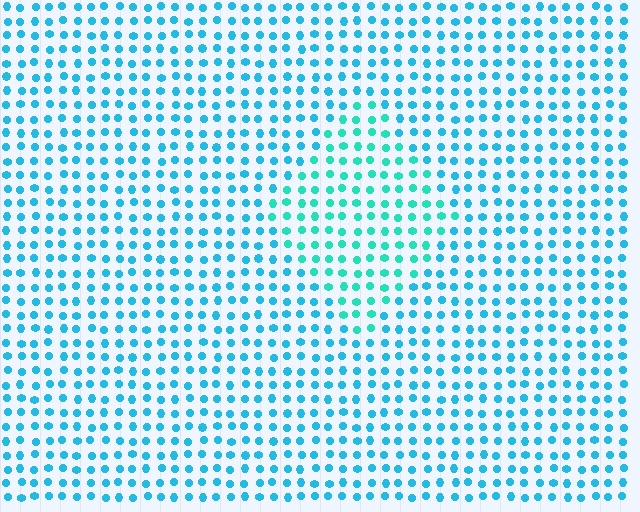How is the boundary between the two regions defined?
The boundary is defined purely by a slight shift in hue (about 25 degrees). Spacing, size, and orientation are identical on both sides.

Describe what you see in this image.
The image is filled with small cyan elements in a uniform arrangement. A diamond-shaped region is visible where the elements are tinted to a slightly different hue, forming a subtle color boundary.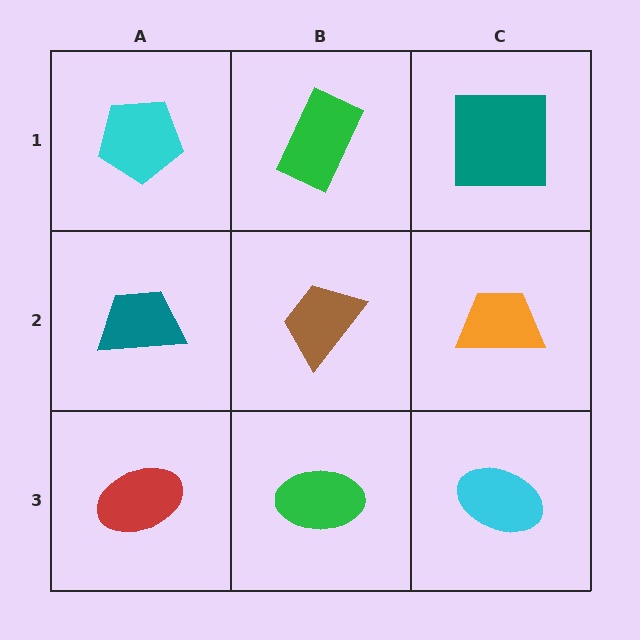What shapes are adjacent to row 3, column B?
A brown trapezoid (row 2, column B), a red ellipse (row 3, column A), a cyan ellipse (row 3, column C).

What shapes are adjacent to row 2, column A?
A cyan pentagon (row 1, column A), a red ellipse (row 3, column A), a brown trapezoid (row 2, column B).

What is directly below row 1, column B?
A brown trapezoid.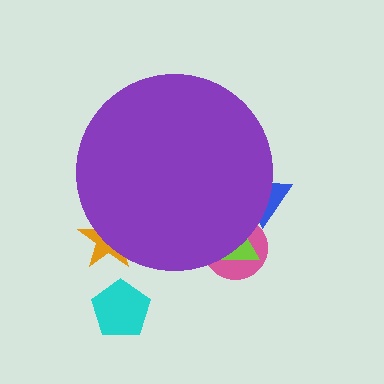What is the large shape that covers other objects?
A purple circle.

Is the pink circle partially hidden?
Yes, the pink circle is partially hidden behind the purple circle.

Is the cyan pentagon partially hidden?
No, the cyan pentagon is fully visible.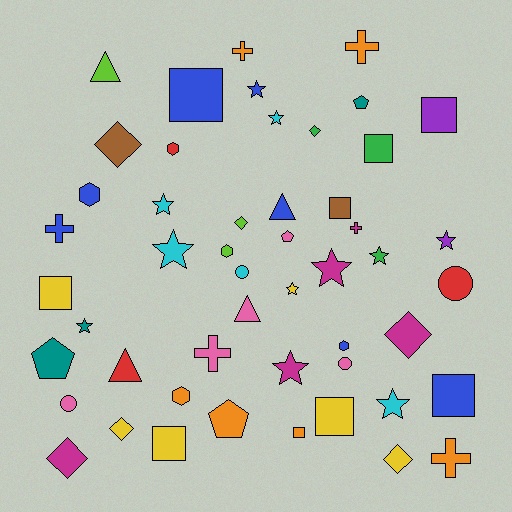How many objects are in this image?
There are 50 objects.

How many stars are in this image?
There are 11 stars.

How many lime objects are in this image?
There are 3 lime objects.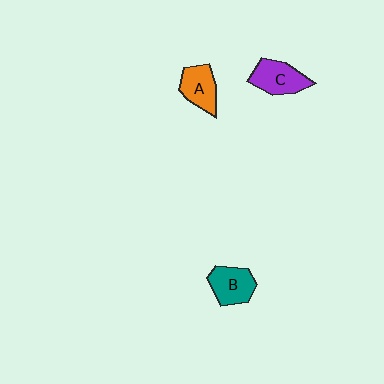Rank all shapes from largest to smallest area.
From largest to smallest: C (purple), B (teal), A (orange).